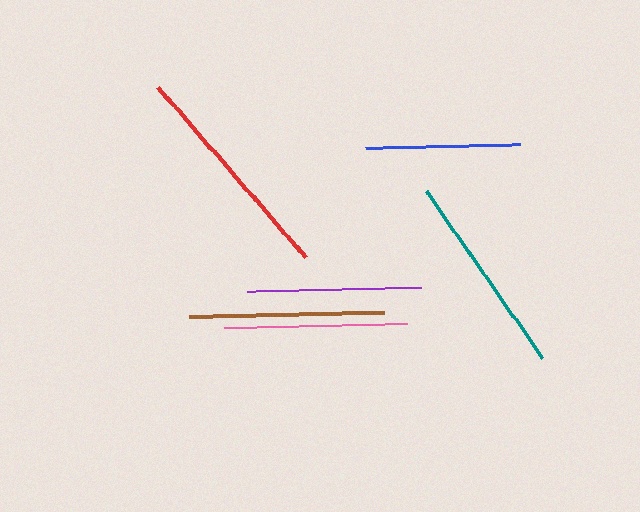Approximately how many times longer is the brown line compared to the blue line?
The brown line is approximately 1.3 times the length of the blue line.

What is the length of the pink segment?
The pink segment is approximately 183 pixels long.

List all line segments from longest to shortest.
From longest to shortest: red, teal, brown, pink, purple, blue.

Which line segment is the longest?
The red line is the longest at approximately 225 pixels.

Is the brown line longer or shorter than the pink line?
The brown line is longer than the pink line.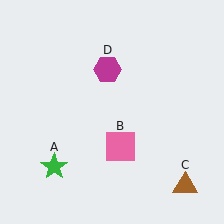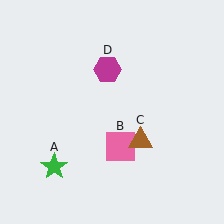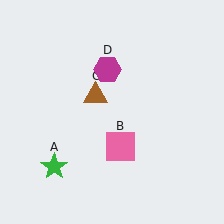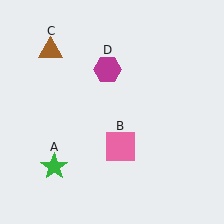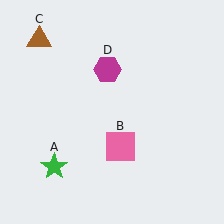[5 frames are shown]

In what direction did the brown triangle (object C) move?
The brown triangle (object C) moved up and to the left.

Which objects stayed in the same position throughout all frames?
Green star (object A) and pink square (object B) and magenta hexagon (object D) remained stationary.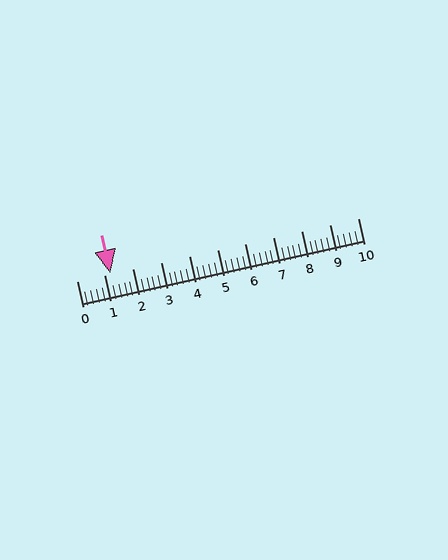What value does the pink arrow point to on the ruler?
The pink arrow points to approximately 1.2.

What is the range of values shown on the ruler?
The ruler shows values from 0 to 10.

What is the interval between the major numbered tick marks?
The major tick marks are spaced 1 units apart.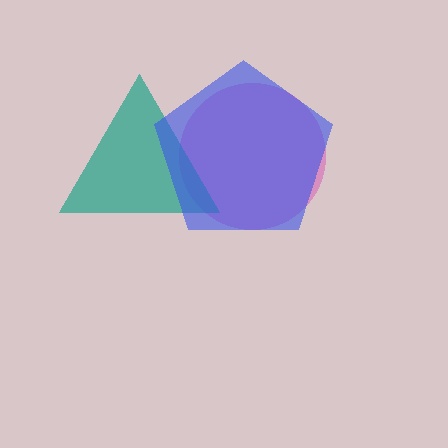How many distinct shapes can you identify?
There are 3 distinct shapes: a pink circle, a teal triangle, a blue pentagon.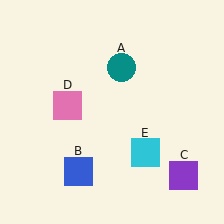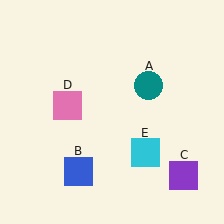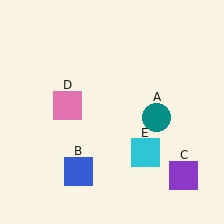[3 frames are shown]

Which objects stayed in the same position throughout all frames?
Blue square (object B) and purple square (object C) and pink square (object D) and cyan square (object E) remained stationary.